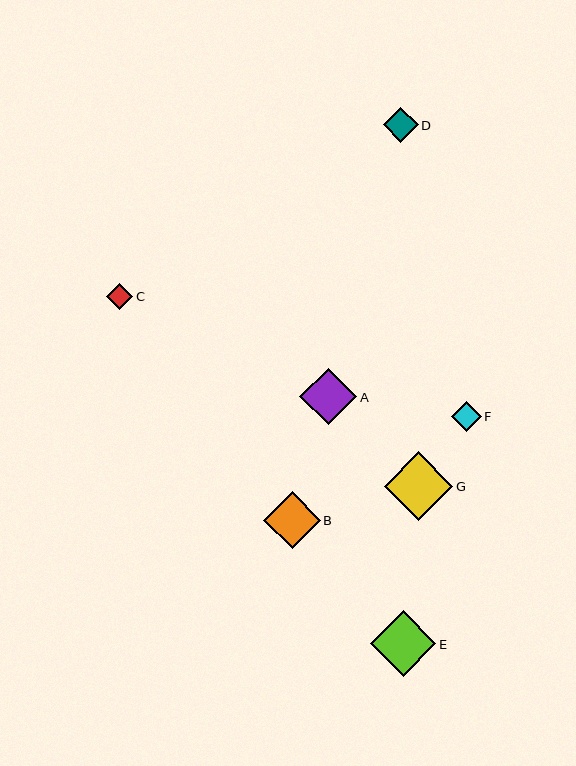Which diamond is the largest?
Diamond G is the largest with a size of approximately 69 pixels.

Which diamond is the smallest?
Diamond C is the smallest with a size of approximately 26 pixels.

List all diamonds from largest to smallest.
From largest to smallest: G, E, A, B, D, F, C.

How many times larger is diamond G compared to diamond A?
Diamond G is approximately 1.2 times the size of diamond A.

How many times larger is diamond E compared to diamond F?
Diamond E is approximately 2.2 times the size of diamond F.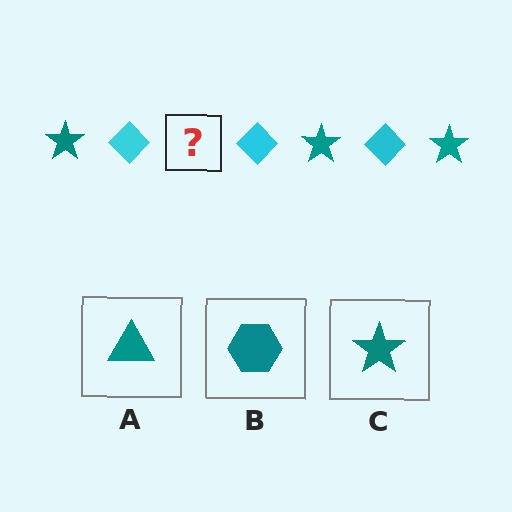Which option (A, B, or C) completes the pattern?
C.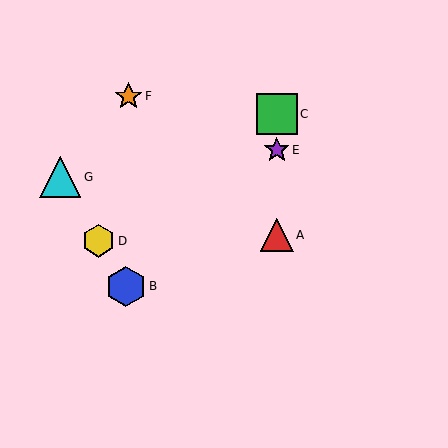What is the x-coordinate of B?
Object B is at x≈126.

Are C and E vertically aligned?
Yes, both are at x≈277.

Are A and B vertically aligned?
No, A is at x≈277 and B is at x≈126.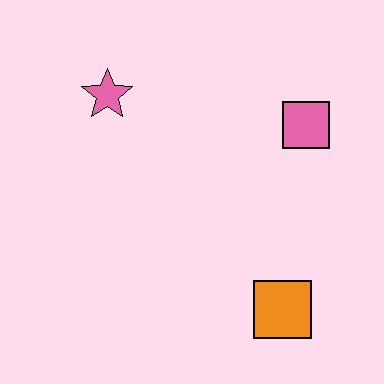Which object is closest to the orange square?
The pink square is closest to the orange square.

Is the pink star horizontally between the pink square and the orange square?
No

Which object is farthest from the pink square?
The pink star is farthest from the pink square.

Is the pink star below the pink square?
No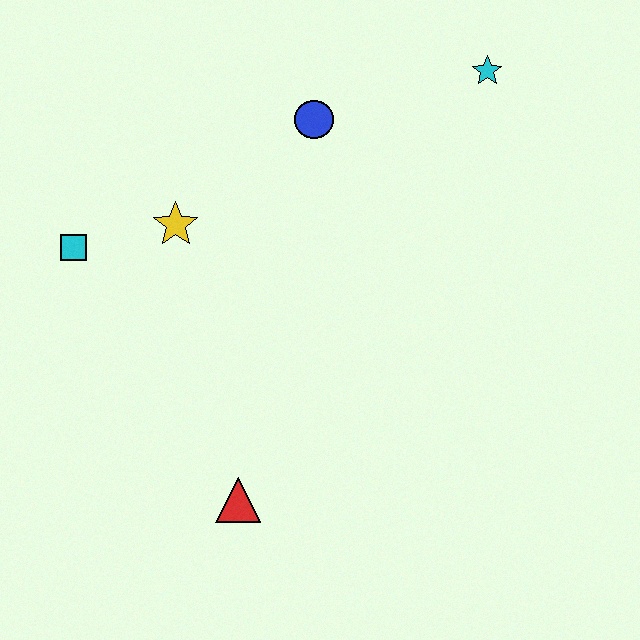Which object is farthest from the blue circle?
The red triangle is farthest from the blue circle.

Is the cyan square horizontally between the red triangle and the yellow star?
No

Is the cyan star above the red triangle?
Yes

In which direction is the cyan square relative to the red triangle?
The cyan square is above the red triangle.